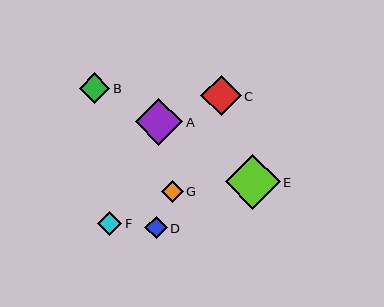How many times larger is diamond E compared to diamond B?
Diamond E is approximately 1.8 times the size of diamond B.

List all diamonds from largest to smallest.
From largest to smallest: E, A, C, B, F, D, G.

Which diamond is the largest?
Diamond E is the largest with a size of approximately 55 pixels.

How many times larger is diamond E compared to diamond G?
Diamond E is approximately 2.5 times the size of diamond G.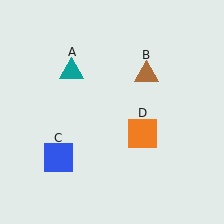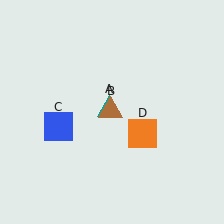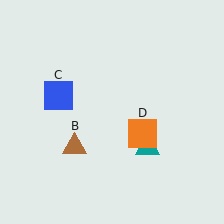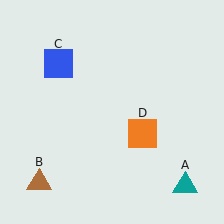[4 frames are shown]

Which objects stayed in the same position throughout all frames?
Orange square (object D) remained stationary.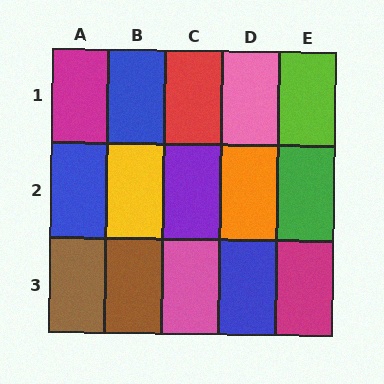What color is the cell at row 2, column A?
Blue.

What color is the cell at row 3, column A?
Brown.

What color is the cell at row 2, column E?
Green.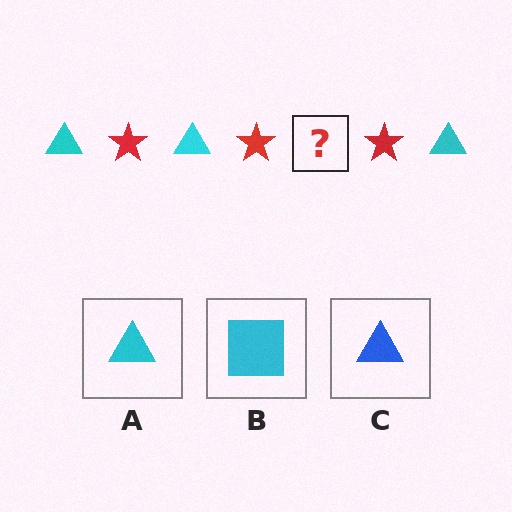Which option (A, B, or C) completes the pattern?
A.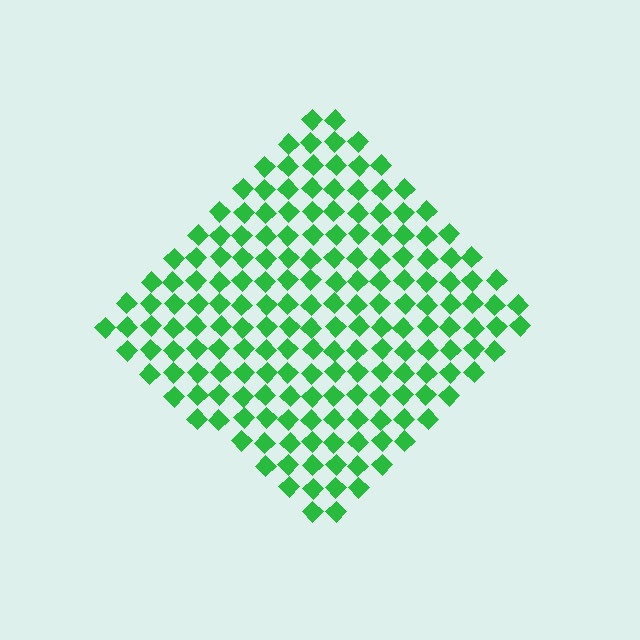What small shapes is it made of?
It is made of small diamonds.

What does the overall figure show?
The overall figure shows a diamond.